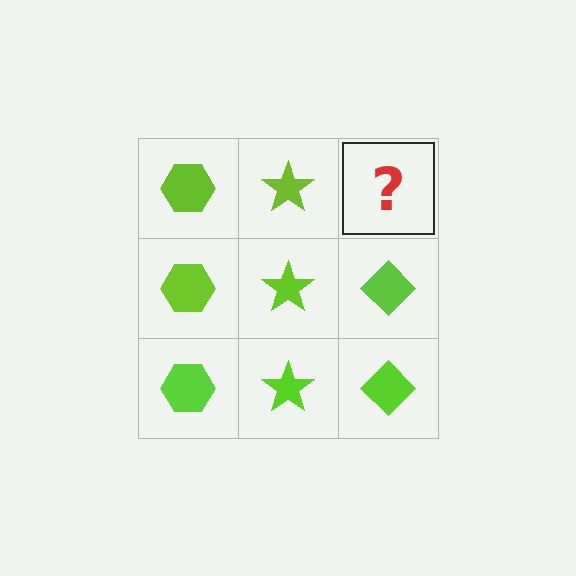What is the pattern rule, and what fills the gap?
The rule is that each column has a consistent shape. The gap should be filled with a lime diamond.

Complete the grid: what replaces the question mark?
The question mark should be replaced with a lime diamond.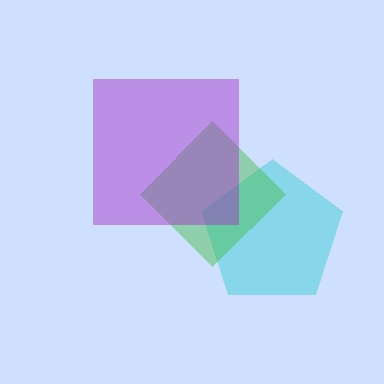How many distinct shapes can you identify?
There are 3 distinct shapes: a cyan pentagon, a green diamond, a purple square.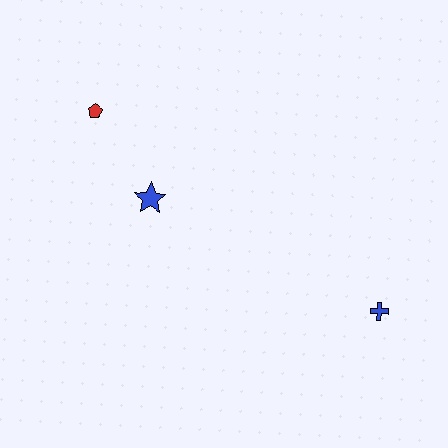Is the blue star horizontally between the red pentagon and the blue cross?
Yes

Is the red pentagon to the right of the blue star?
No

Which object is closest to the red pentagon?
The blue star is closest to the red pentagon.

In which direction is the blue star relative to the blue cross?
The blue star is to the left of the blue cross.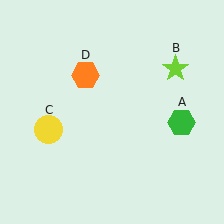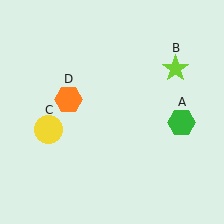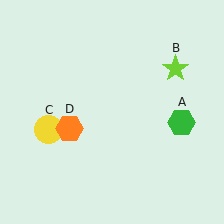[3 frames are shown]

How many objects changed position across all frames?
1 object changed position: orange hexagon (object D).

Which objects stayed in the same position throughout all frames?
Green hexagon (object A) and lime star (object B) and yellow circle (object C) remained stationary.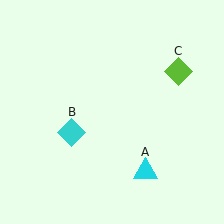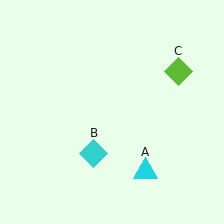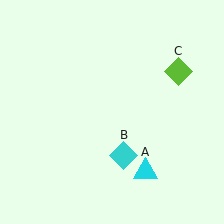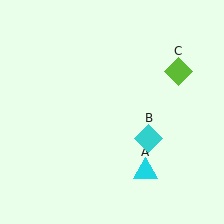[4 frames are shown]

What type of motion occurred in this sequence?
The cyan diamond (object B) rotated counterclockwise around the center of the scene.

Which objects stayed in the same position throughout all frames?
Cyan triangle (object A) and lime diamond (object C) remained stationary.